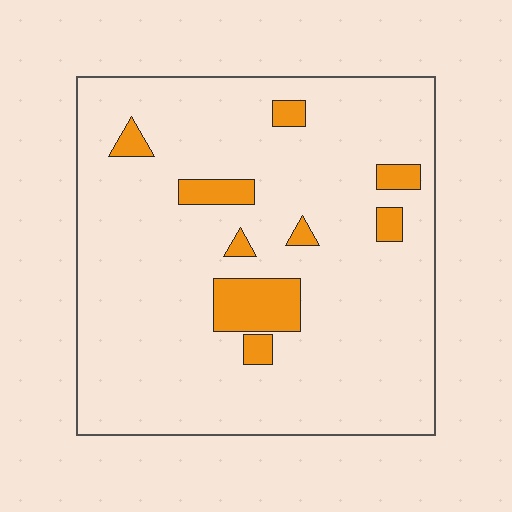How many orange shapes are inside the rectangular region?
9.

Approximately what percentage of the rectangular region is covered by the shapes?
Approximately 10%.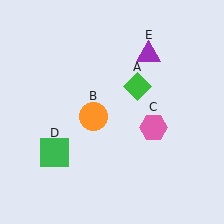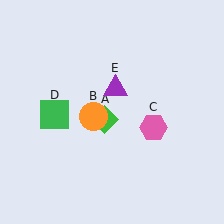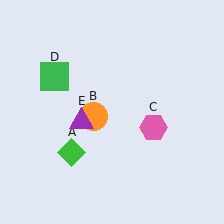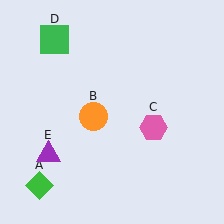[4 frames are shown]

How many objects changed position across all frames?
3 objects changed position: green diamond (object A), green square (object D), purple triangle (object E).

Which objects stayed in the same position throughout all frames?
Orange circle (object B) and pink hexagon (object C) remained stationary.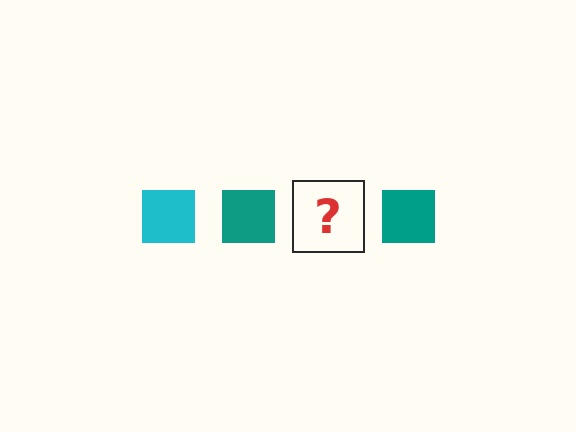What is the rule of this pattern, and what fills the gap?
The rule is that the pattern cycles through cyan, teal squares. The gap should be filled with a cyan square.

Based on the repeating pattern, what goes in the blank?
The blank should be a cyan square.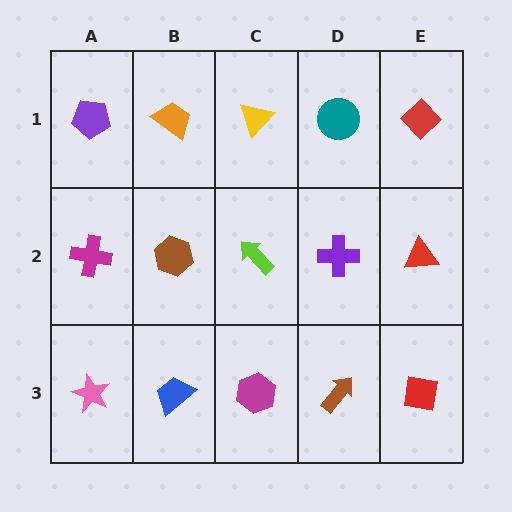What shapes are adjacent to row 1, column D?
A purple cross (row 2, column D), a yellow triangle (row 1, column C), a red diamond (row 1, column E).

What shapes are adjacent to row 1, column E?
A red triangle (row 2, column E), a teal circle (row 1, column D).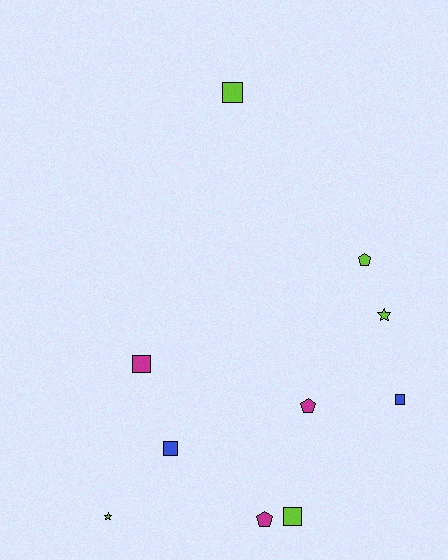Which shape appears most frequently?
Square, with 5 objects.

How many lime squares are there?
There are 2 lime squares.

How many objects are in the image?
There are 10 objects.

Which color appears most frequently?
Lime, with 5 objects.